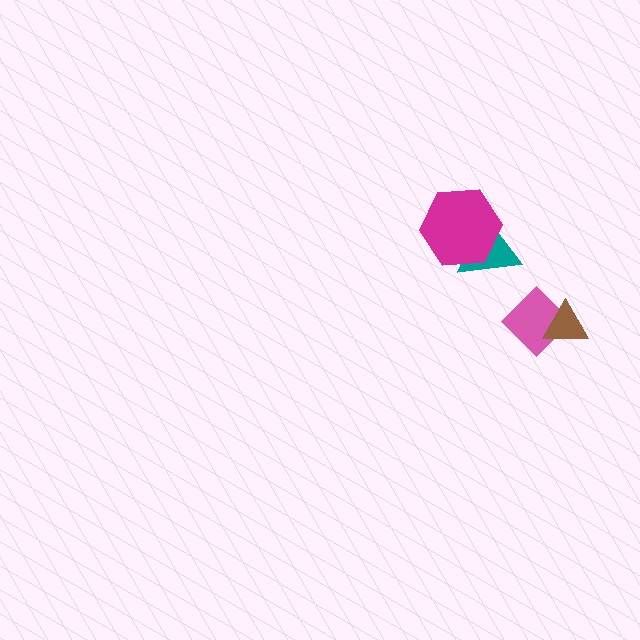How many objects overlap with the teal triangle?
1 object overlaps with the teal triangle.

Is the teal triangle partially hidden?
Yes, it is partially covered by another shape.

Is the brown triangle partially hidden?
No, no other shape covers it.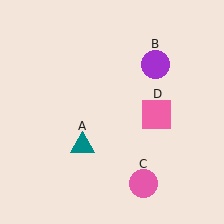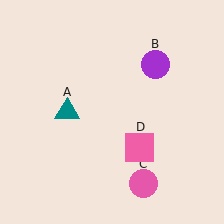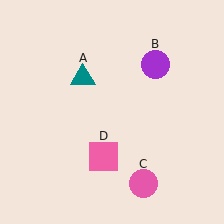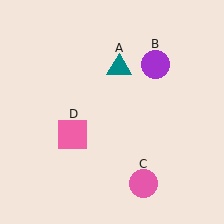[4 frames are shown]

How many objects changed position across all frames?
2 objects changed position: teal triangle (object A), pink square (object D).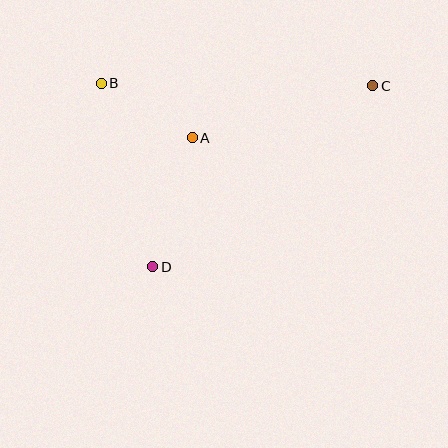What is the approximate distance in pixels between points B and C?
The distance between B and C is approximately 271 pixels.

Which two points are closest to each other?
Points A and B are closest to each other.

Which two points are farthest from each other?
Points C and D are farthest from each other.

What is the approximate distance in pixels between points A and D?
The distance between A and D is approximately 135 pixels.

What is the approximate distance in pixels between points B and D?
The distance between B and D is approximately 191 pixels.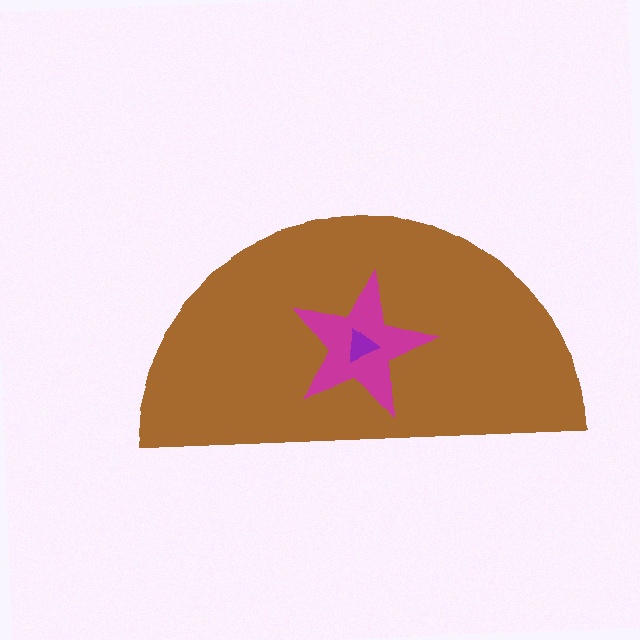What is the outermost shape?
The brown semicircle.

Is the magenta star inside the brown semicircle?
Yes.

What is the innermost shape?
The purple triangle.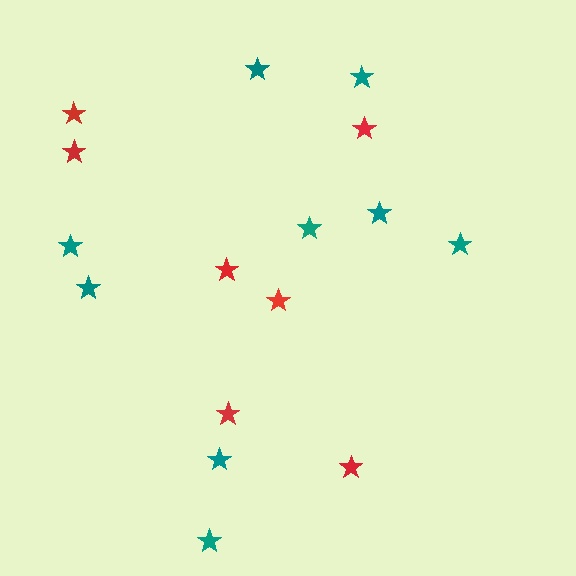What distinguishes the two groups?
There are 2 groups: one group of red stars (7) and one group of teal stars (9).